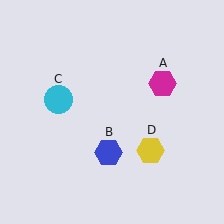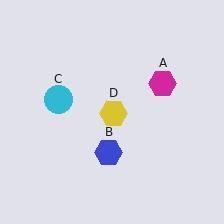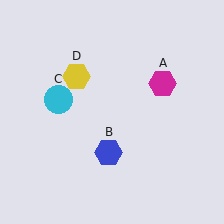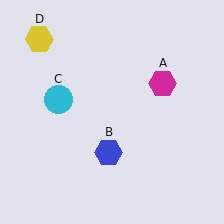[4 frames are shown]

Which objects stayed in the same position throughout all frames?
Magenta hexagon (object A) and blue hexagon (object B) and cyan circle (object C) remained stationary.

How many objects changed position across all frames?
1 object changed position: yellow hexagon (object D).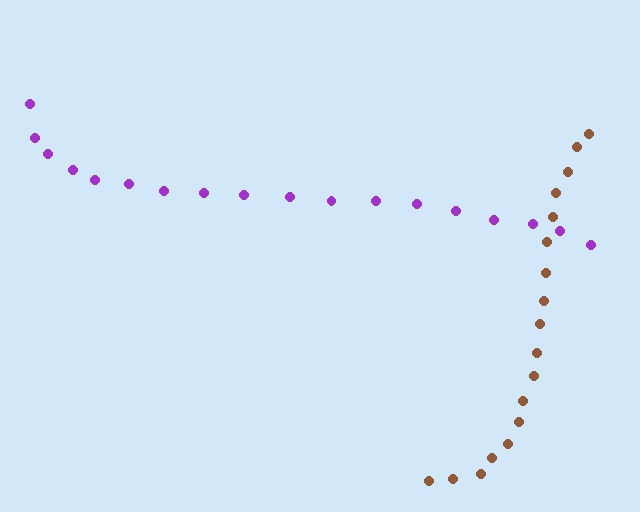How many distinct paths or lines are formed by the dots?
There are 2 distinct paths.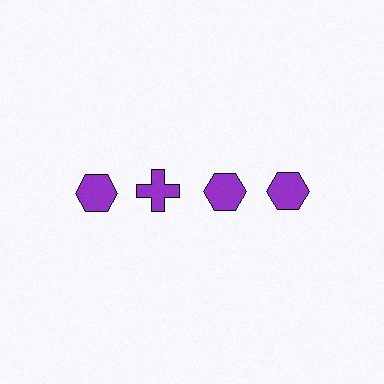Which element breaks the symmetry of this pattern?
The purple cross in the top row, second from left column breaks the symmetry. All other shapes are purple hexagons.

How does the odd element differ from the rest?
It has a different shape: cross instead of hexagon.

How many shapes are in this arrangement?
There are 4 shapes arranged in a grid pattern.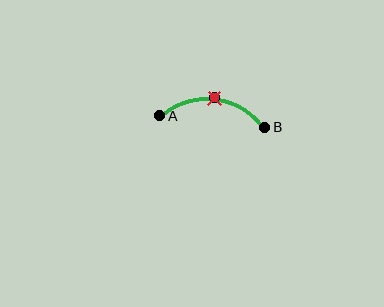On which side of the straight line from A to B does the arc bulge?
The arc bulges above the straight line connecting A and B.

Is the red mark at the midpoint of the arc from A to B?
Yes. The red mark lies on the arc at equal arc-length from both A and B — it is the arc midpoint.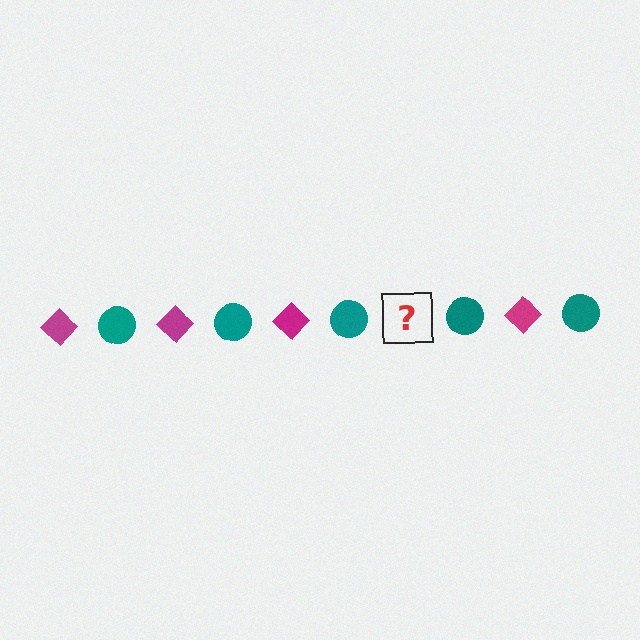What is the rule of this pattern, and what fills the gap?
The rule is that the pattern alternates between magenta diamond and teal circle. The gap should be filled with a magenta diamond.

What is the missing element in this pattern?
The missing element is a magenta diamond.